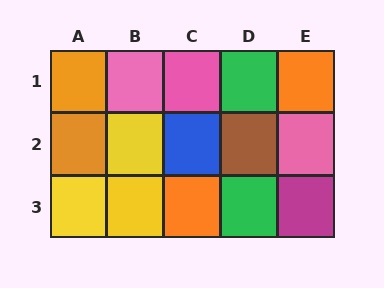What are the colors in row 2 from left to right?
Orange, yellow, blue, brown, pink.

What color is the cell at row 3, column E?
Magenta.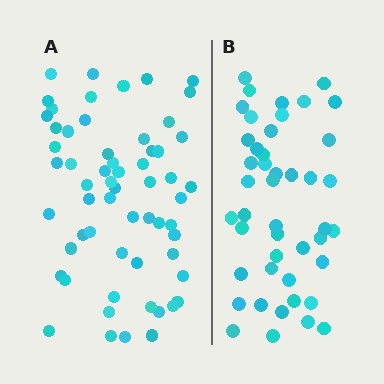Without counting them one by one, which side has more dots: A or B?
Region A (the left region) has more dots.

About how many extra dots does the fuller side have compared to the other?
Region A has approximately 15 more dots than region B.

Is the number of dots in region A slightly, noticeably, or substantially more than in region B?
Region A has noticeably more, but not dramatically so. The ratio is roughly 1.3 to 1.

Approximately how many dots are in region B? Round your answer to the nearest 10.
About 40 dots. (The exact count is 45, which rounds to 40.)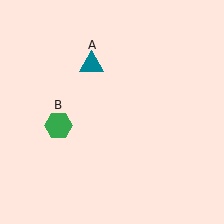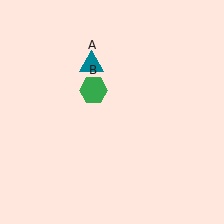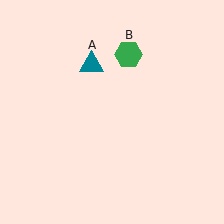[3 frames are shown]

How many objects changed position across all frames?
1 object changed position: green hexagon (object B).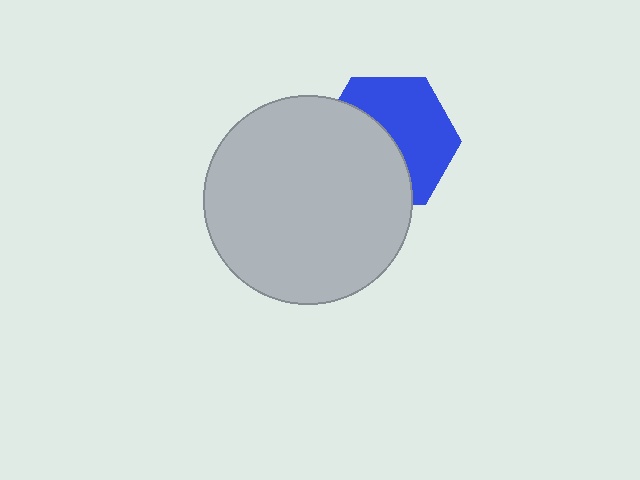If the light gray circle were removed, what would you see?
You would see the complete blue hexagon.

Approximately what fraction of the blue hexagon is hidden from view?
Roughly 48% of the blue hexagon is hidden behind the light gray circle.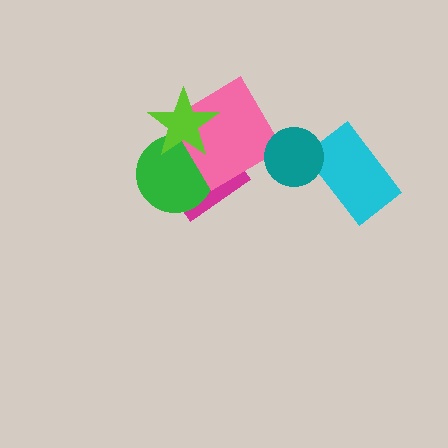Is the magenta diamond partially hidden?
Yes, it is partially covered by another shape.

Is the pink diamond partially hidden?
Yes, it is partially covered by another shape.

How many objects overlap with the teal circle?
1 object overlaps with the teal circle.